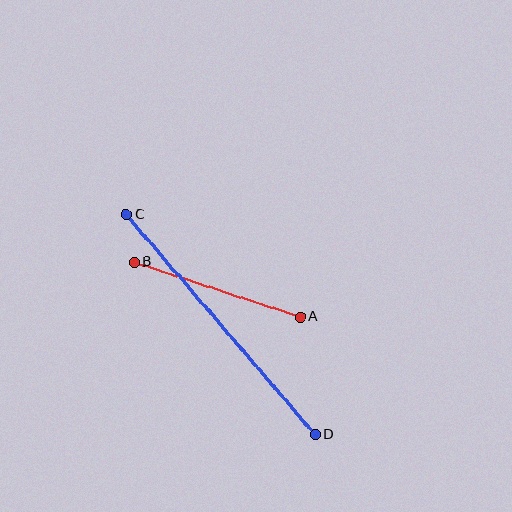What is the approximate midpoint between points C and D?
The midpoint is at approximately (221, 324) pixels.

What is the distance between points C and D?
The distance is approximately 289 pixels.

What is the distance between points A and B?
The distance is approximately 174 pixels.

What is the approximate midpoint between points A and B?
The midpoint is at approximately (217, 289) pixels.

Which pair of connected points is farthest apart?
Points C and D are farthest apart.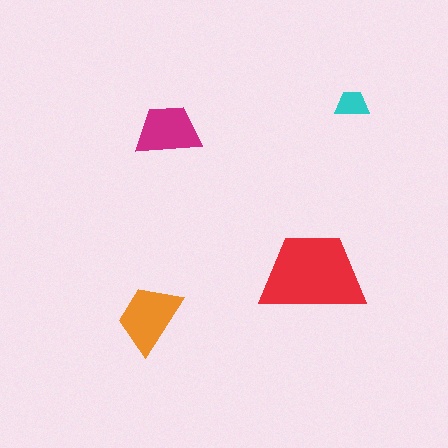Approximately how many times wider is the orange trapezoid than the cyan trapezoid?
About 2 times wider.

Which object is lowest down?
The orange trapezoid is bottommost.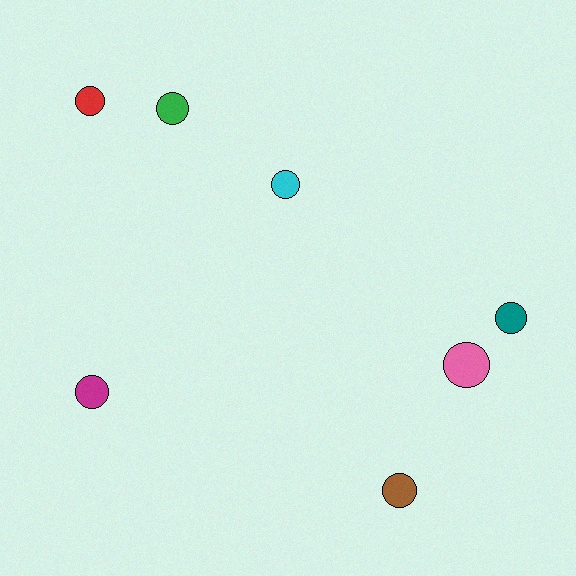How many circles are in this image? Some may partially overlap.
There are 7 circles.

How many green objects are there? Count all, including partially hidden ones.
There is 1 green object.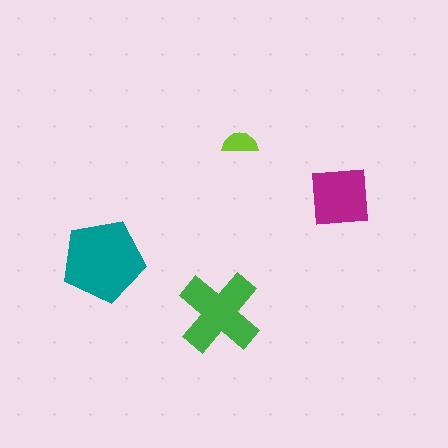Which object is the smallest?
The lime semicircle.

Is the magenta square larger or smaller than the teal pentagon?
Smaller.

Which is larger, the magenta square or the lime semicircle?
The magenta square.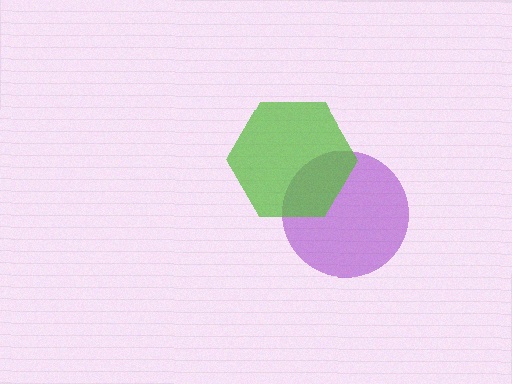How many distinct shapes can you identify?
There are 2 distinct shapes: a purple circle, a lime hexagon.